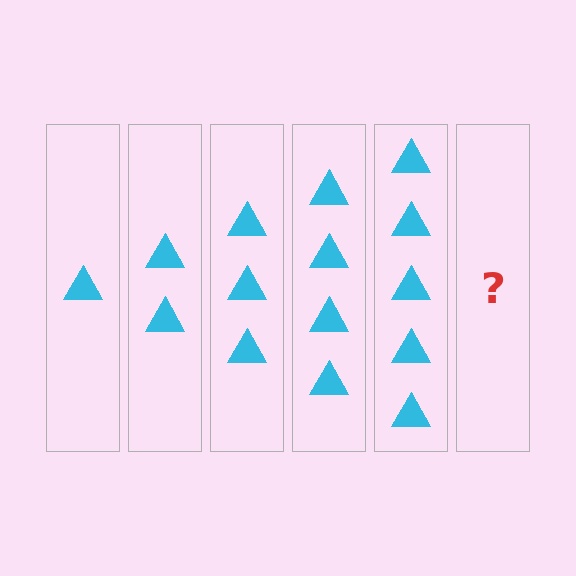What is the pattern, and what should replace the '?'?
The pattern is that each step adds one more triangle. The '?' should be 6 triangles.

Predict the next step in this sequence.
The next step is 6 triangles.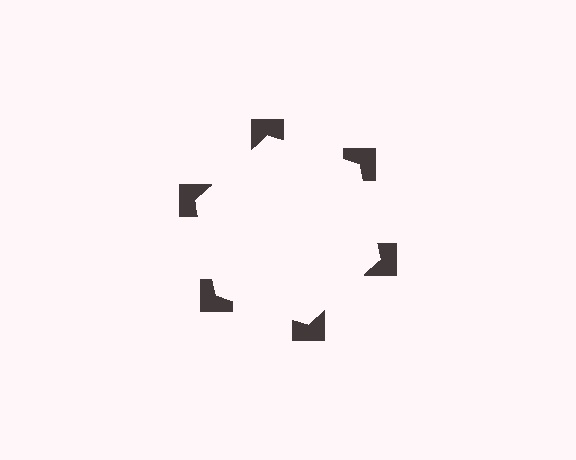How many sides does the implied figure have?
6 sides.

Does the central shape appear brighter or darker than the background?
It typically appears slightly brighter than the background, even though no actual brightness change is drawn.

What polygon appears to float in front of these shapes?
An illusory hexagon — its edges are inferred from the aligned wedge cuts in the notched squares, not physically drawn.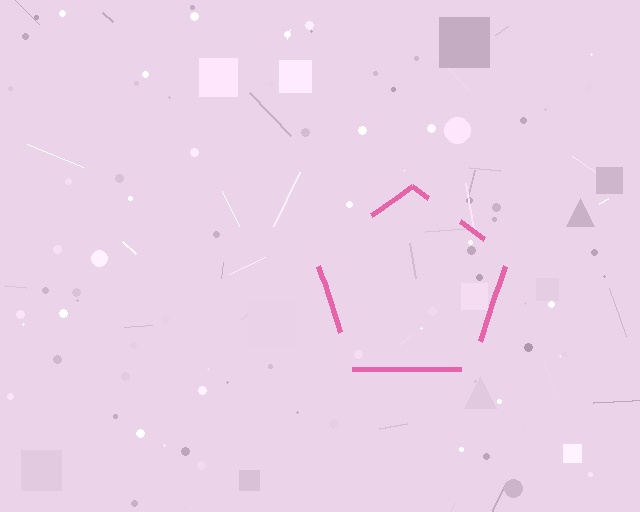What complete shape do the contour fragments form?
The contour fragments form a pentagon.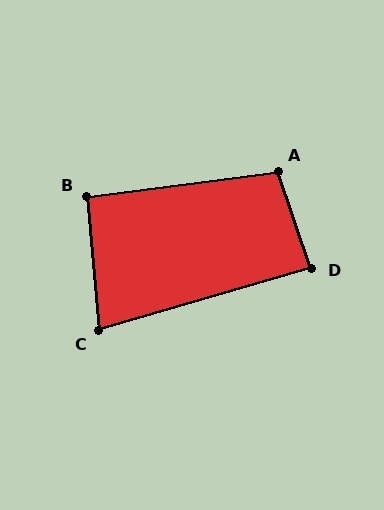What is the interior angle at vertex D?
Approximately 87 degrees (approximately right).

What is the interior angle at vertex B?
Approximately 93 degrees (approximately right).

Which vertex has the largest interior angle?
A, at approximately 101 degrees.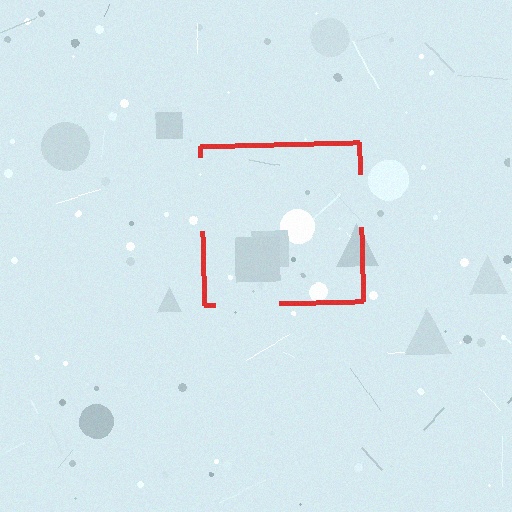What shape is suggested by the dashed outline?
The dashed outline suggests a square.